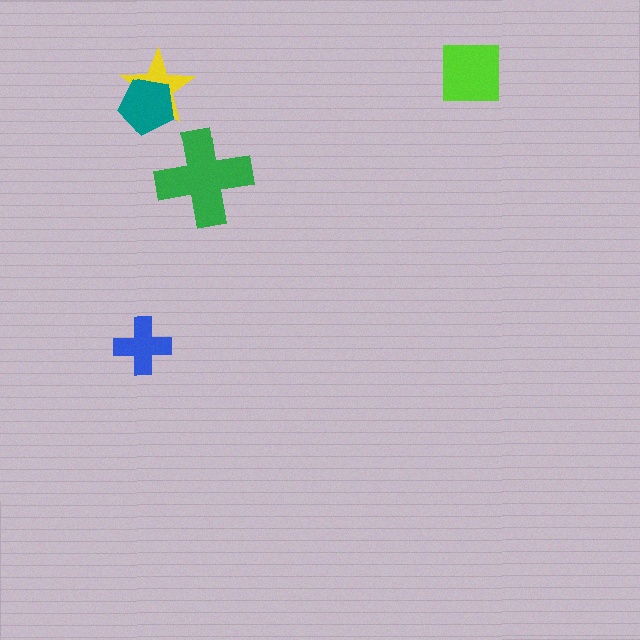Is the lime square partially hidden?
No, no other shape covers it.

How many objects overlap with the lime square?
0 objects overlap with the lime square.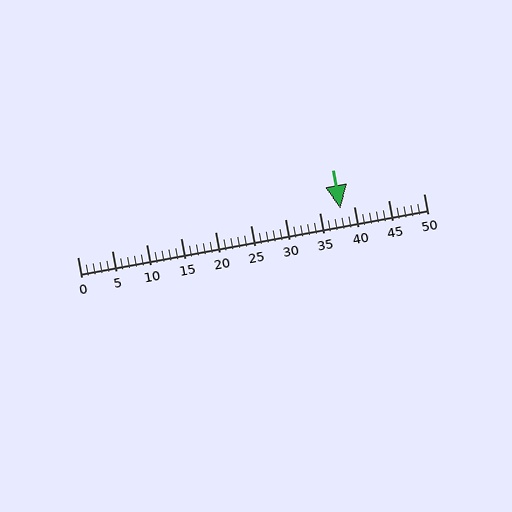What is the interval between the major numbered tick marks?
The major tick marks are spaced 5 units apart.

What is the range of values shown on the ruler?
The ruler shows values from 0 to 50.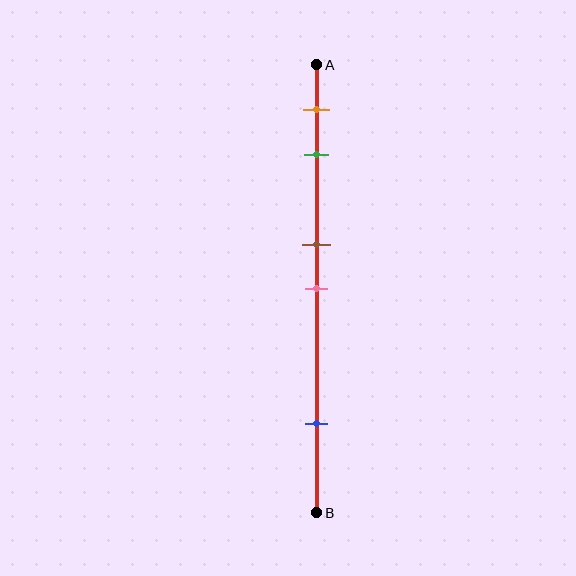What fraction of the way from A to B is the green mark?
The green mark is approximately 20% (0.2) of the way from A to B.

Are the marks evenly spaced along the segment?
No, the marks are not evenly spaced.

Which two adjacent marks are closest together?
The brown and pink marks are the closest adjacent pair.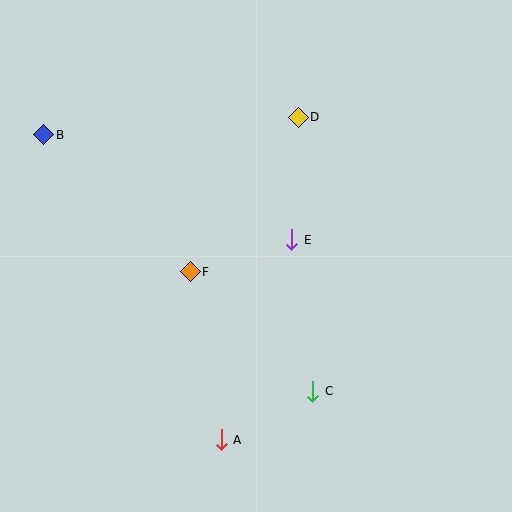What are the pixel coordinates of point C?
Point C is at (313, 391).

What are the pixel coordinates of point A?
Point A is at (221, 440).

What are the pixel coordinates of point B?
Point B is at (44, 135).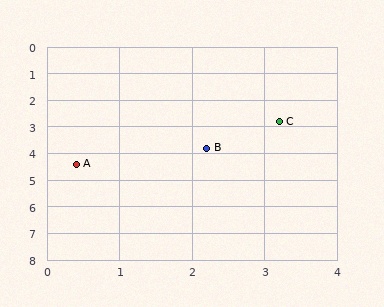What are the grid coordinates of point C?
Point C is at approximately (3.2, 2.8).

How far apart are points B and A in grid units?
Points B and A are about 1.9 grid units apart.